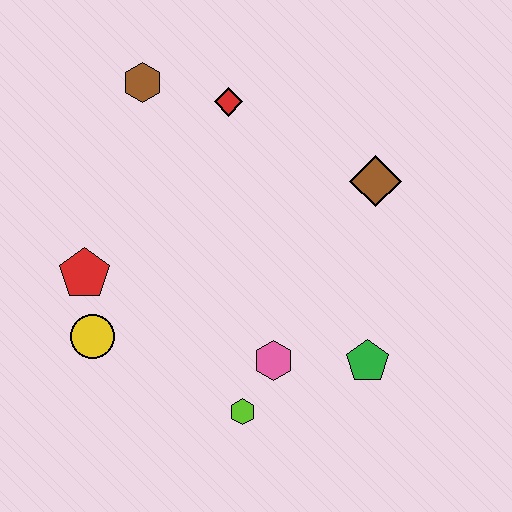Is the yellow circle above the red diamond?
No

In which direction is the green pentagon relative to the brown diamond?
The green pentagon is below the brown diamond.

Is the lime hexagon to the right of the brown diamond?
No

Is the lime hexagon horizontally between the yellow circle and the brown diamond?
Yes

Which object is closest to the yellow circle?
The red pentagon is closest to the yellow circle.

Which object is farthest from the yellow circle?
The brown diamond is farthest from the yellow circle.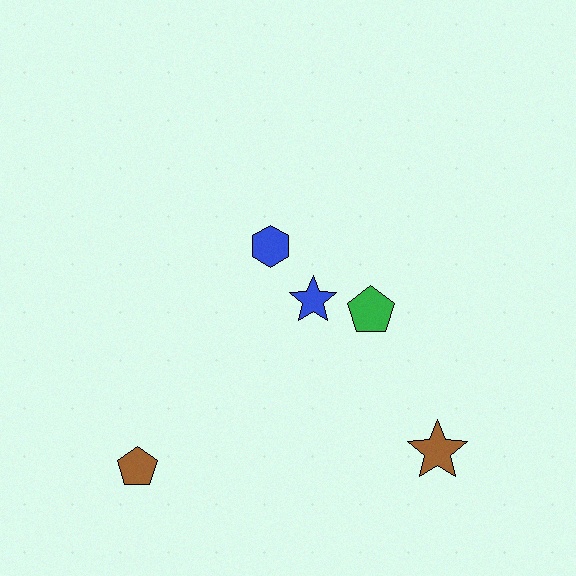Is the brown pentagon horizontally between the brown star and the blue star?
No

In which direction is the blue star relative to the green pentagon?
The blue star is to the left of the green pentagon.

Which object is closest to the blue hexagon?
The blue star is closest to the blue hexagon.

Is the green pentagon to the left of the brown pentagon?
No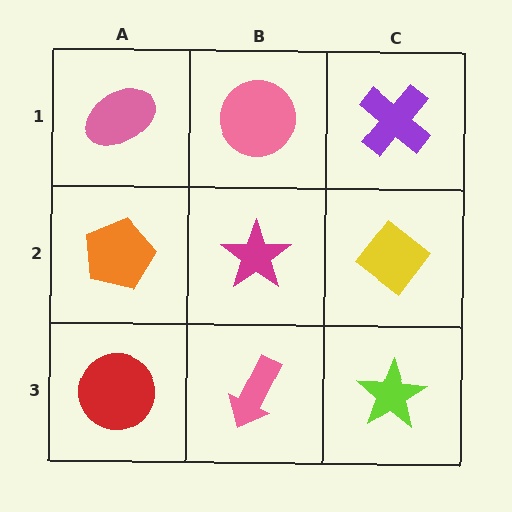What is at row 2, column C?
A yellow diamond.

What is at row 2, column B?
A magenta star.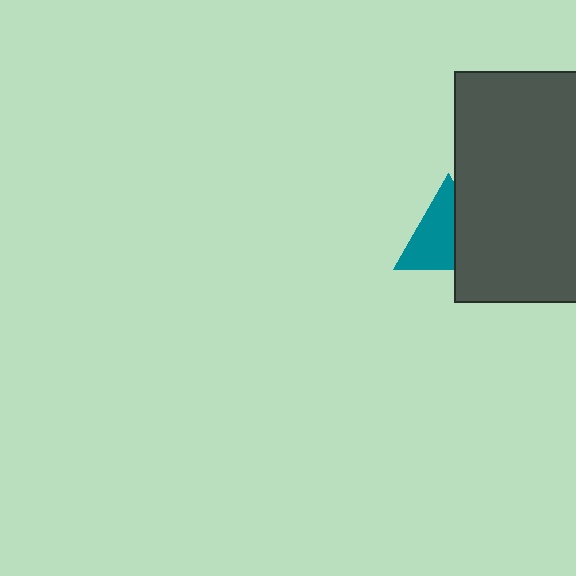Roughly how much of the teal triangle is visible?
About half of it is visible (roughly 58%).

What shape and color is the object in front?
The object in front is a dark gray rectangle.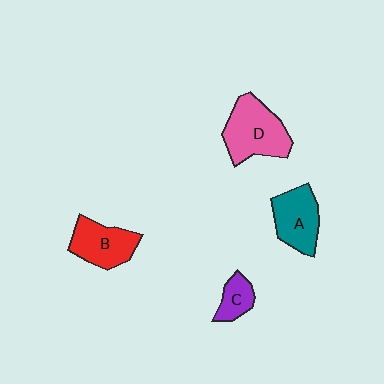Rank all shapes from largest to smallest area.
From largest to smallest: D (pink), A (teal), B (red), C (purple).